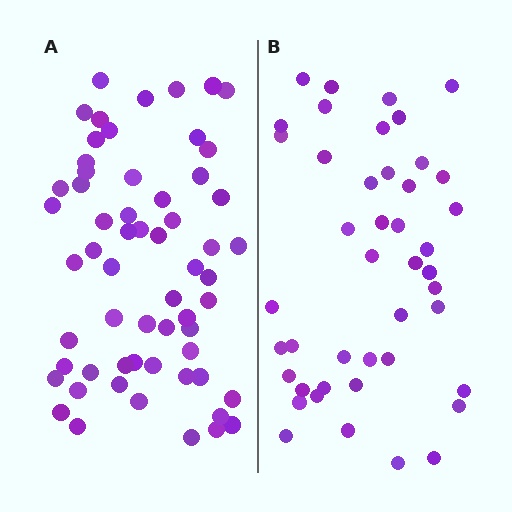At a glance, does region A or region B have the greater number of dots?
Region A (the left region) has more dots.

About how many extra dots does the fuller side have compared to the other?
Region A has approximately 15 more dots than region B.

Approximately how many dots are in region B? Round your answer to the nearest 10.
About 40 dots. (The exact count is 44, which rounds to 40.)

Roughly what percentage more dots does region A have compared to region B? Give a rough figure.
About 35% more.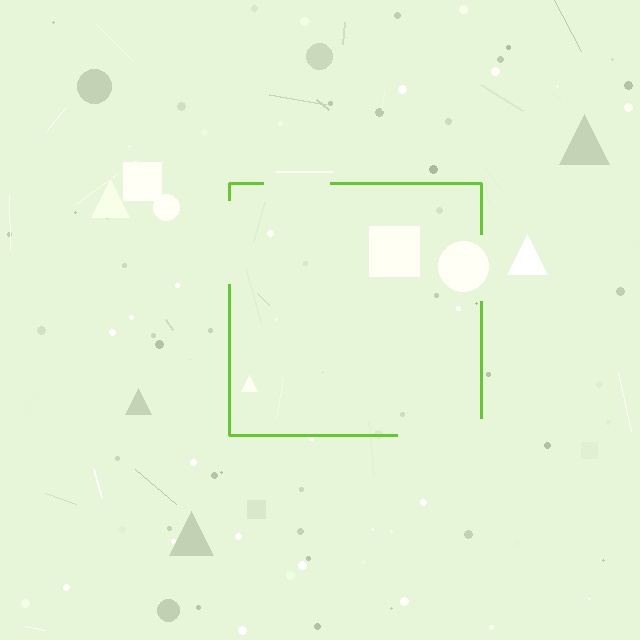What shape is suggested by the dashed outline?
The dashed outline suggests a square.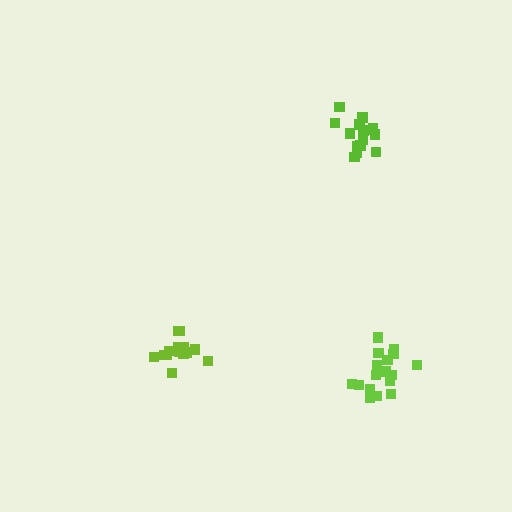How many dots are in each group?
Group 1: 17 dots, Group 2: 14 dots, Group 3: 18 dots (49 total).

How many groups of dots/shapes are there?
There are 3 groups.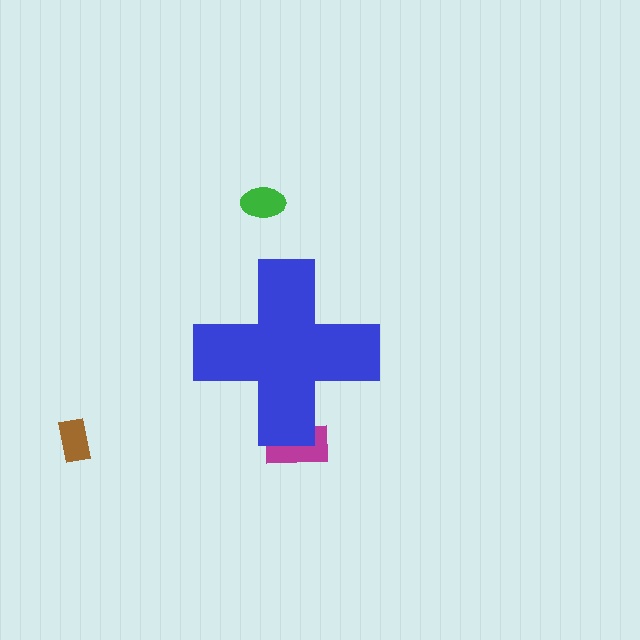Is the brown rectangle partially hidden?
No, the brown rectangle is fully visible.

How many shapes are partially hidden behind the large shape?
1 shape is partially hidden.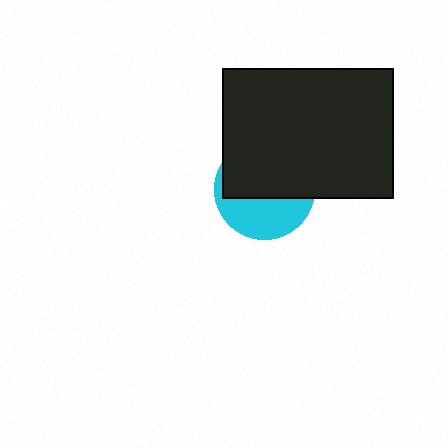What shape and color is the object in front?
The object in front is a black rectangle.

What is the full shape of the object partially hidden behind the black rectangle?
The partially hidden object is a cyan circle.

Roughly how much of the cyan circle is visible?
A small part of it is visible (roughly 40%).